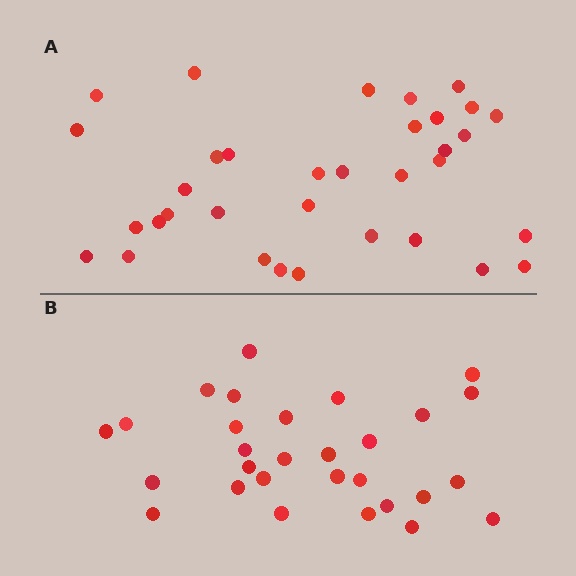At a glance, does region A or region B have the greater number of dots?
Region A (the top region) has more dots.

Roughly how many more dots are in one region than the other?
Region A has about 5 more dots than region B.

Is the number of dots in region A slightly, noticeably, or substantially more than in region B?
Region A has only slightly more — the two regions are fairly close. The ratio is roughly 1.2 to 1.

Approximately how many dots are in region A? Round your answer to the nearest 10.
About 30 dots. (The exact count is 34, which rounds to 30.)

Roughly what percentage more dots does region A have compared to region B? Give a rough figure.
About 15% more.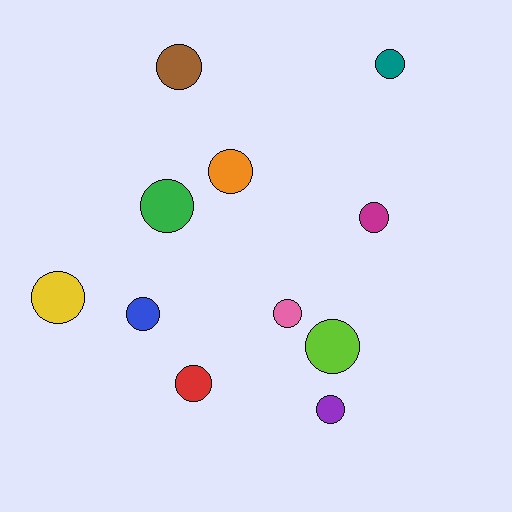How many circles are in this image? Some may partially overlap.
There are 11 circles.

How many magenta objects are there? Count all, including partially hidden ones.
There is 1 magenta object.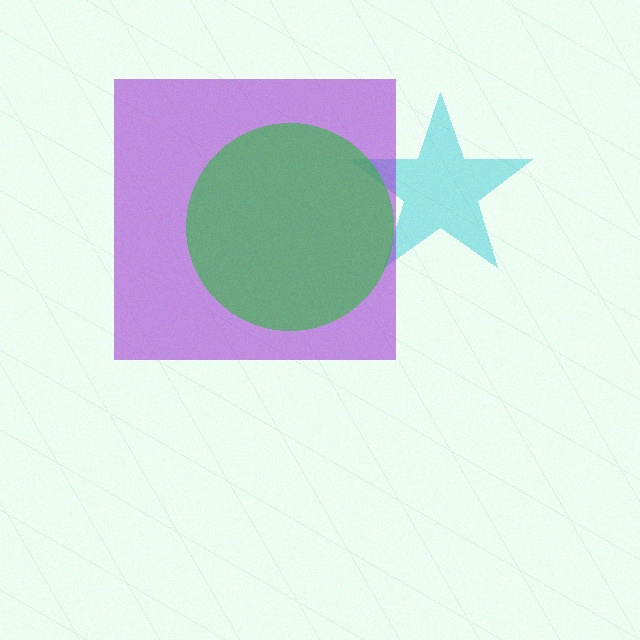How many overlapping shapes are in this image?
There are 3 overlapping shapes in the image.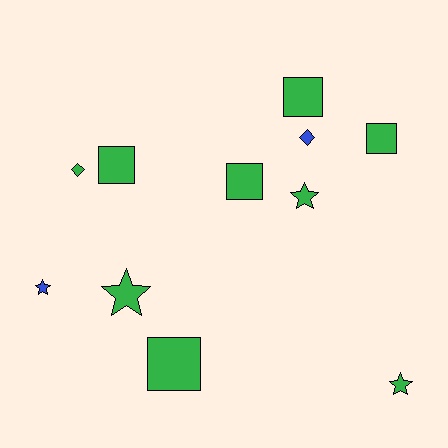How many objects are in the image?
There are 11 objects.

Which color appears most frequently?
Green, with 9 objects.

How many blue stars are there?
There is 1 blue star.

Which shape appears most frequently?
Square, with 5 objects.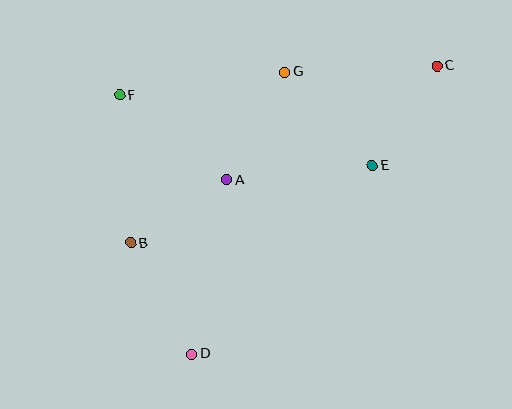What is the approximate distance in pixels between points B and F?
The distance between B and F is approximately 148 pixels.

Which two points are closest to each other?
Points A and B are closest to each other.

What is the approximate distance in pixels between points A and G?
The distance between A and G is approximately 123 pixels.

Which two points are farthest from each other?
Points C and D are farthest from each other.